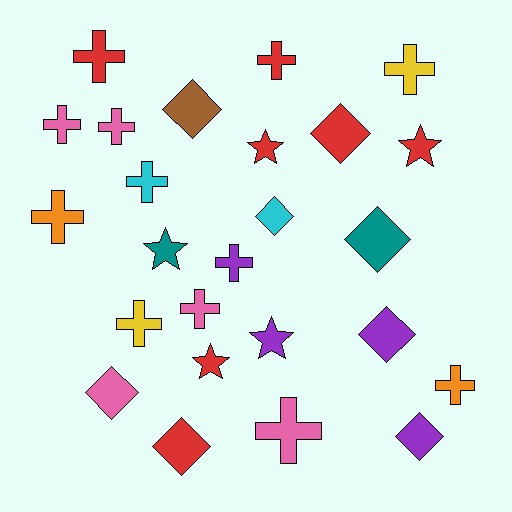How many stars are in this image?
There are 5 stars.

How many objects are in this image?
There are 25 objects.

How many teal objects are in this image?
There are 2 teal objects.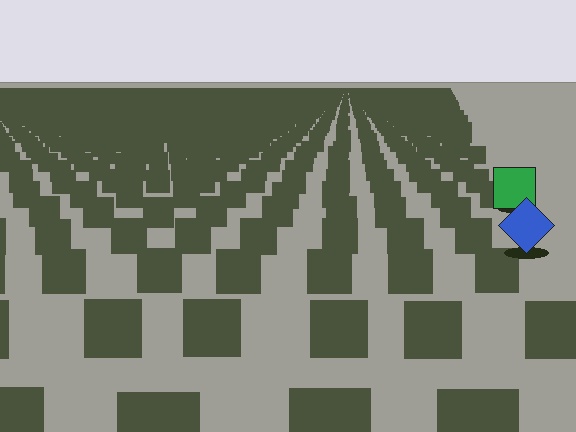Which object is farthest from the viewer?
The green square is farthest from the viewer. It appears smaller and the ground texture around it is denser.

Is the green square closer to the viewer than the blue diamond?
No. The blue diamond is closer — you can tell from the texture gradient: the ground texture is coarser near it.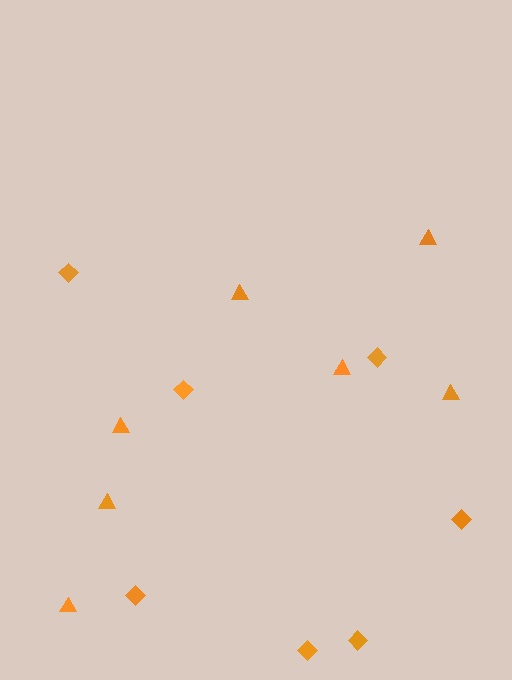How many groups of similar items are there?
There are 2 groups: one group of triangles (7) and one group of diamonds (7).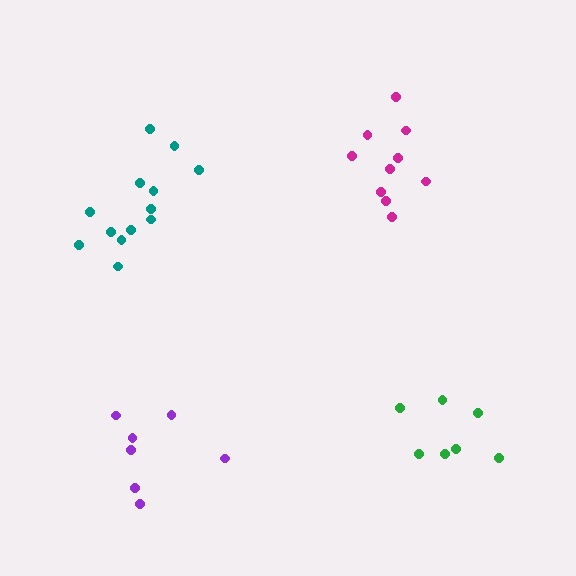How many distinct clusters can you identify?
There are 4 distinct clusters.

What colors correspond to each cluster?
The clusters are colored: green, teal, magenta, purple.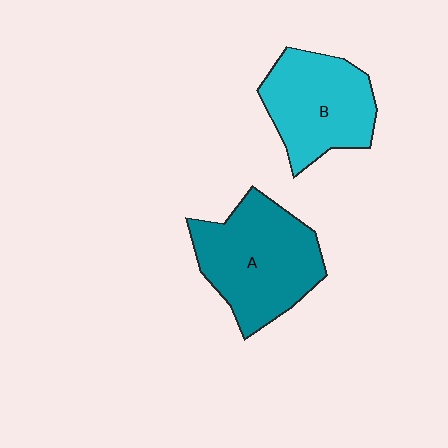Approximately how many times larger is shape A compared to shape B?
Approximately 1.2 times.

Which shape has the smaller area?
Shape B (cyan).